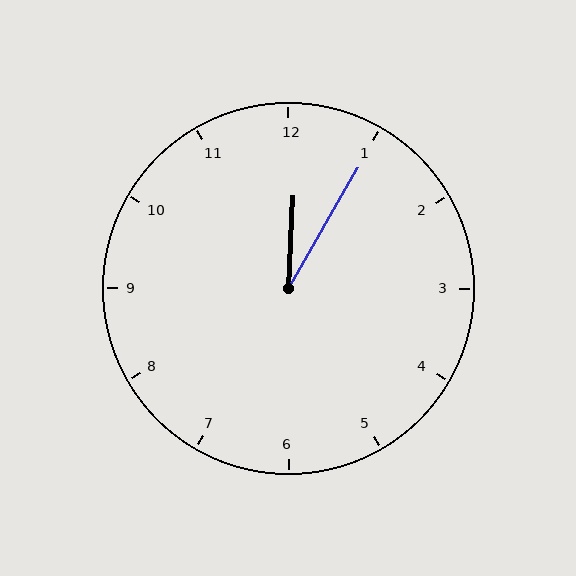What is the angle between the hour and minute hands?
Approximately 28 degrees.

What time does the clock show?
12:05.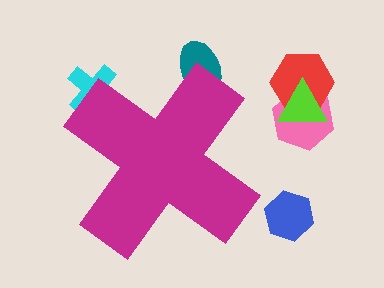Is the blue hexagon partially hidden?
No, the blue hexagon is fully visible.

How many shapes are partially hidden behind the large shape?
2 shapes are partially hidden.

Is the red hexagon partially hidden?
No, the red hexagon is fully visible.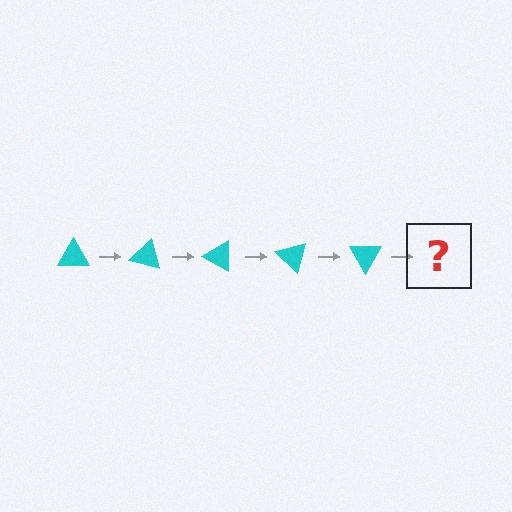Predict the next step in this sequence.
The next step is a cyan triangle rotated 75 degrees.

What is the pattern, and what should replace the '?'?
The pattern is that the triangle rotates 15 degrees each step. The '?' should be a cyan triangle rotated 75 degrees.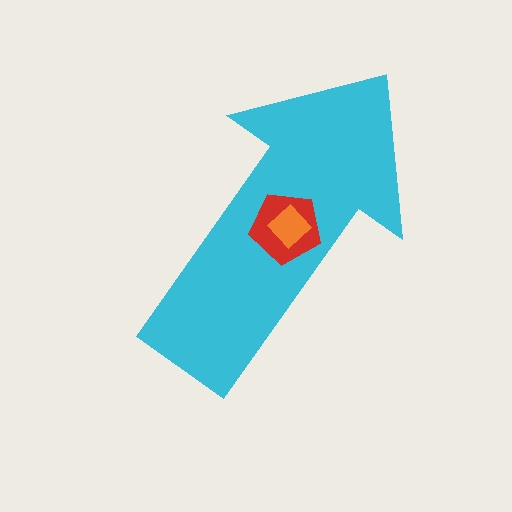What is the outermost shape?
The cyan arrow.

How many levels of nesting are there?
3.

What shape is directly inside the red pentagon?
The orange diamond.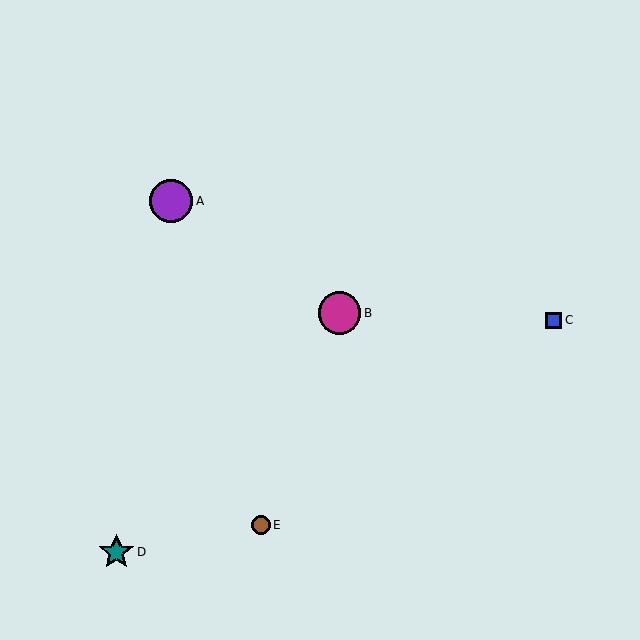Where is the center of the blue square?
The center of the blue square is at (553, 320).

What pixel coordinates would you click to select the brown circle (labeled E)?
Click at (261, 525) to select the brown circle E.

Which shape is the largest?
The purple circle (labeled A) is the largest.